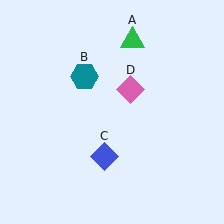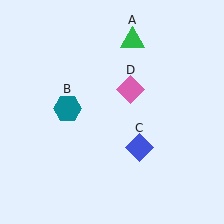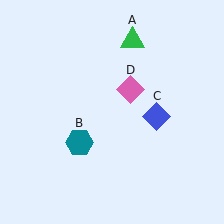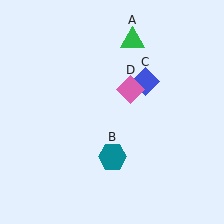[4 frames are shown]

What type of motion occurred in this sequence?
The teal hexagon (object B), blue diamond (object C) rotated counterclockwise around the center of the scene.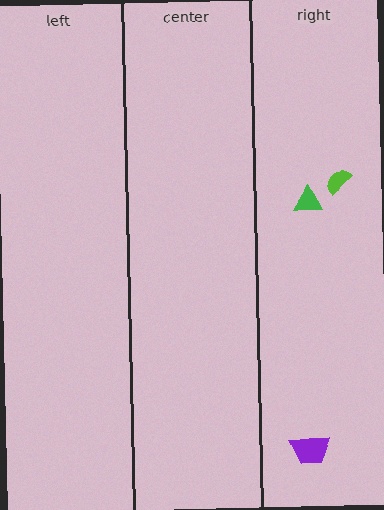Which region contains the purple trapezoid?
The right region.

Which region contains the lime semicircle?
The right region.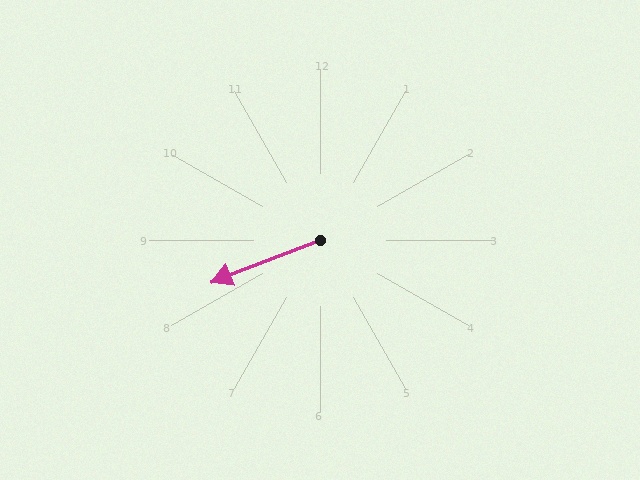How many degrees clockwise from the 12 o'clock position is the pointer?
Approximately 249 degrees.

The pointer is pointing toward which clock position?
Roughly 8 o'clock.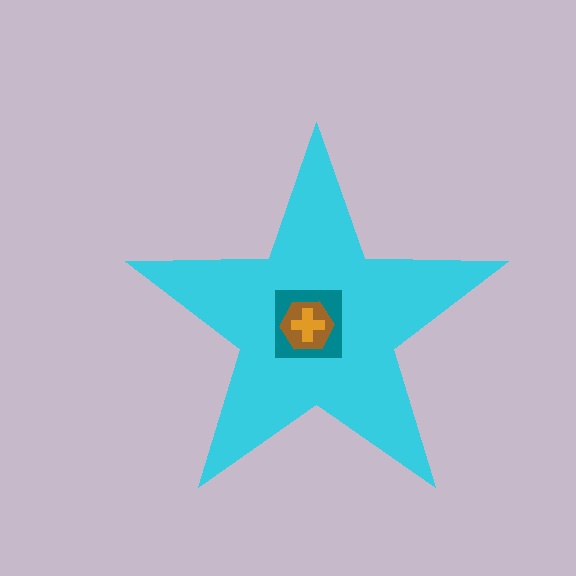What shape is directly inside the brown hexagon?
The orange cross.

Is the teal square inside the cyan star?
Yes.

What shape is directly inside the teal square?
The brown hexagon.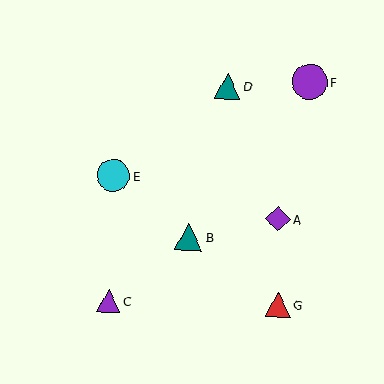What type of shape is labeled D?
Shape D is a teal triangle.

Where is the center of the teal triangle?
The center of the teal triangle is at (228, 86).